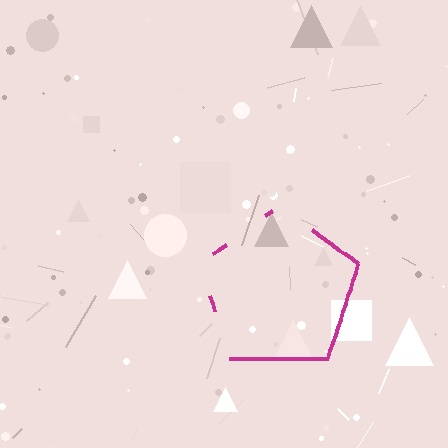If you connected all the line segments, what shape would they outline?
They would outline a pentagon.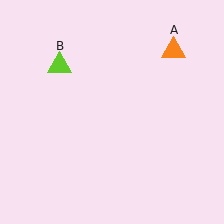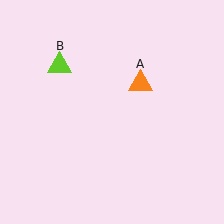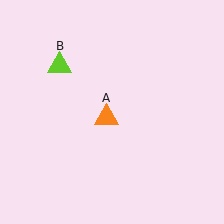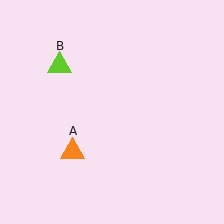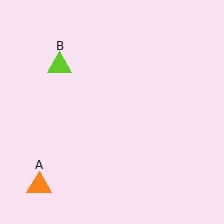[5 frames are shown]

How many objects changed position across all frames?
1 object changed position: orange triangle (object A).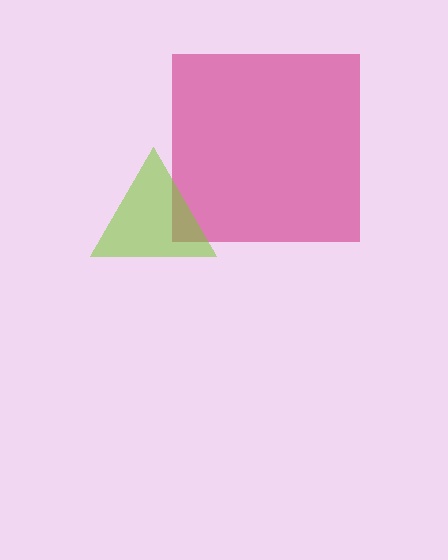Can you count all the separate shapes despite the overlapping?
Yes, there are 2 separate shapes.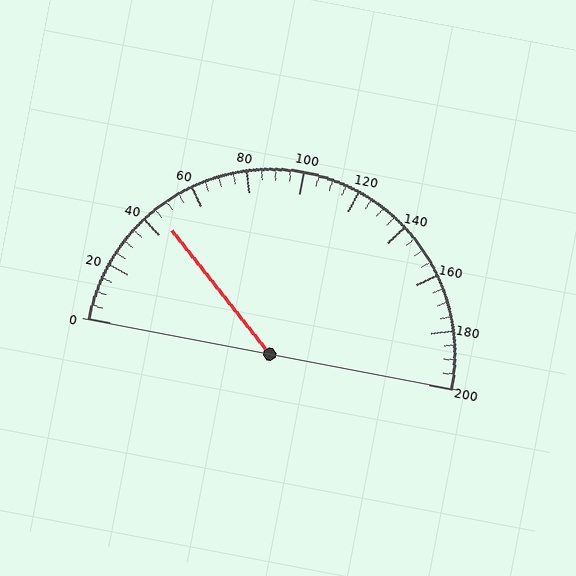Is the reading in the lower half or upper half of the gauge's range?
The reading is in the lower half of the range (0 to 200).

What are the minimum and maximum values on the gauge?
The gauge ranges from 0 to 200.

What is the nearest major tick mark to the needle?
The nearest major tick mark is 40.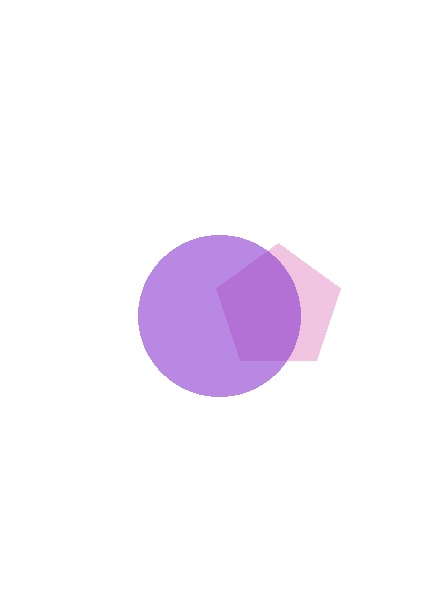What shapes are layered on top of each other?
The layered shapes are: a pink pentagon, a purple circle.